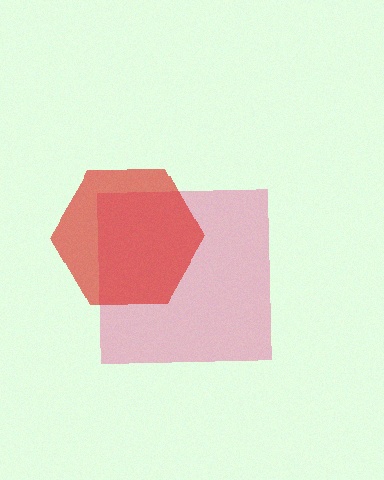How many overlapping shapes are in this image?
There are 2 overlapping shapes in the image.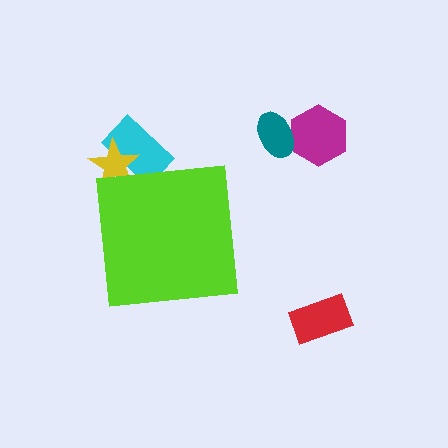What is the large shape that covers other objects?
A lime square.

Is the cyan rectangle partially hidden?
Yes, the cyan rectangle is partially hidden behind the lime square.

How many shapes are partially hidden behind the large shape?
2 shapes are partially hidden.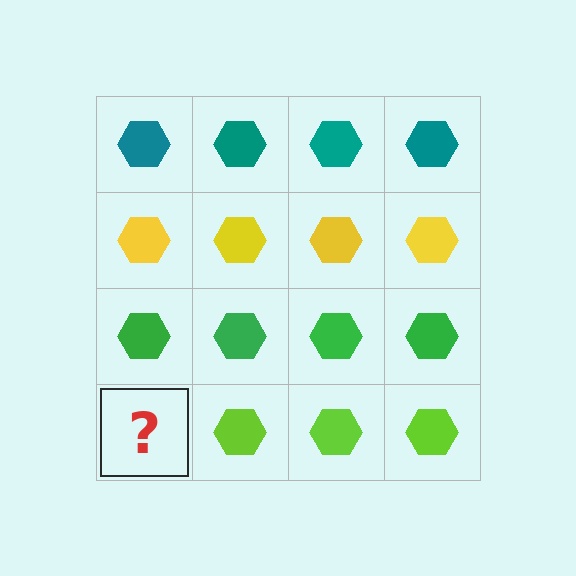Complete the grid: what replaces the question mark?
The question mark should be replaced with a lime hexagon.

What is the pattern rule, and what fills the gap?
The rule is that each row has a consistent color. The gap should be filled with a lime hexagon.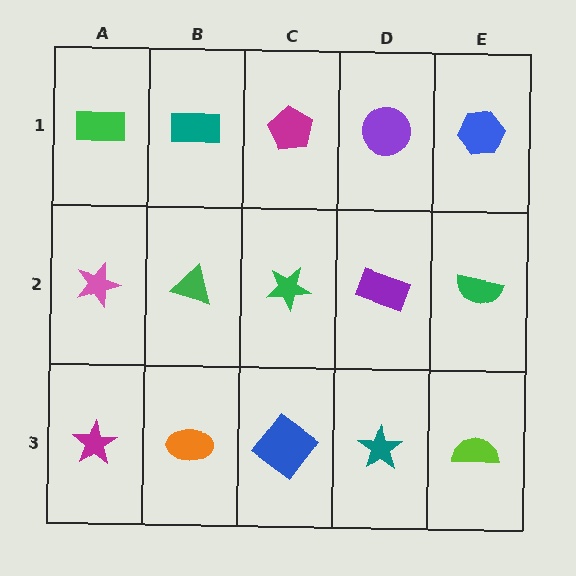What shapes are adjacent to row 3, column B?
A green triangle (row 2, column B), a magenta star (row 3, column A), a blue diamond (row 3, column C).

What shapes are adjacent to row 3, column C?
A green star (row 2, column C), an orange ellipse (row 3, column B), a teal star (row 3, column D).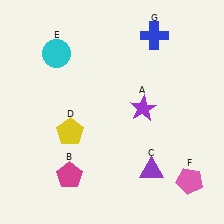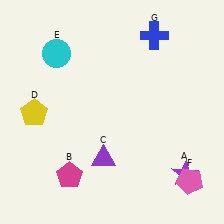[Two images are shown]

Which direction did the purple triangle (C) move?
The purple triangle (C) moved left.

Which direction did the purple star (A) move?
The purple star (A) moved down.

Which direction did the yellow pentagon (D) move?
The yellow pentagon (D) moved left.